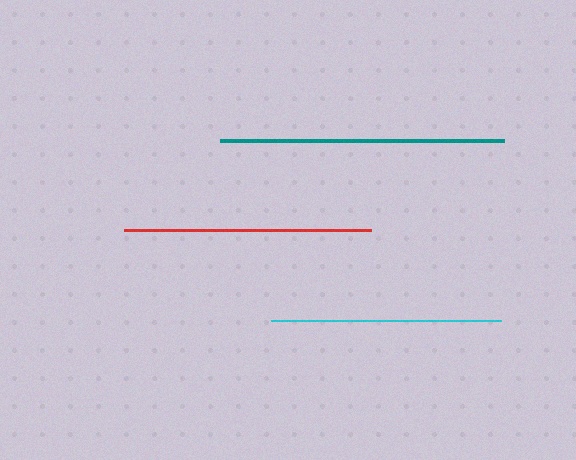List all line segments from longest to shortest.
From longest to shortest: teal, red, cyan.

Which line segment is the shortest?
The cyan line is the shortest at approximately 231 pixels.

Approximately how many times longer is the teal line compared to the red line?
The teal line is approximately 1.2 times the length of the red line.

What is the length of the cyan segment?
The cyan segment is approximately 231 pixels long.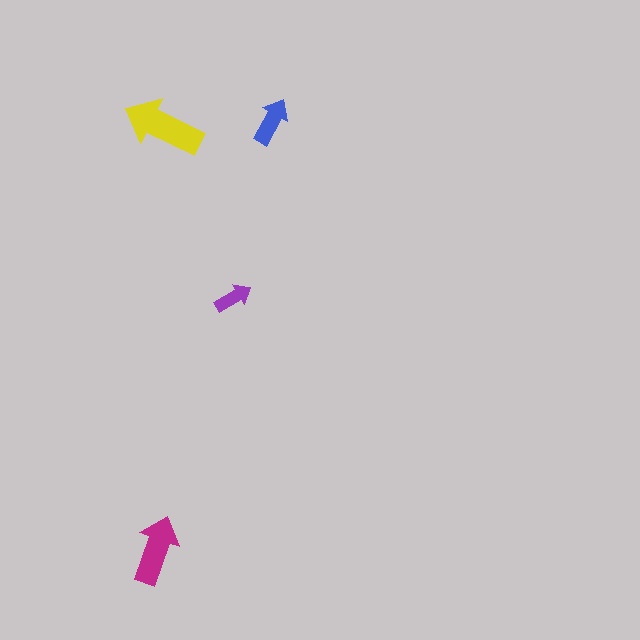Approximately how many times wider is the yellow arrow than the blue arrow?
About 1.5 times wider.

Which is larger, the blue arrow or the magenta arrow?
The magenta one.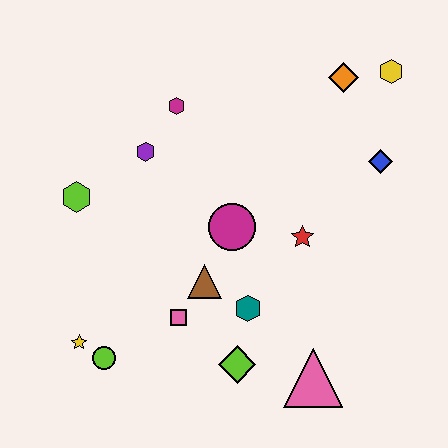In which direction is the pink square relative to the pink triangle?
The pink square is to the left of the pink triangle.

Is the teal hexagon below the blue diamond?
Yes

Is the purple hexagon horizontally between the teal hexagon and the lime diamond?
No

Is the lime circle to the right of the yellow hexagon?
No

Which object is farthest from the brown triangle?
The yellow hexagon is farthest from the brown triangle.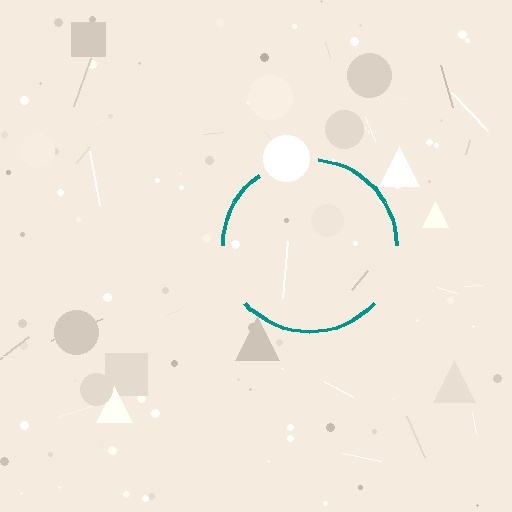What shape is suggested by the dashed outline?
The dashed outline suggests a circle.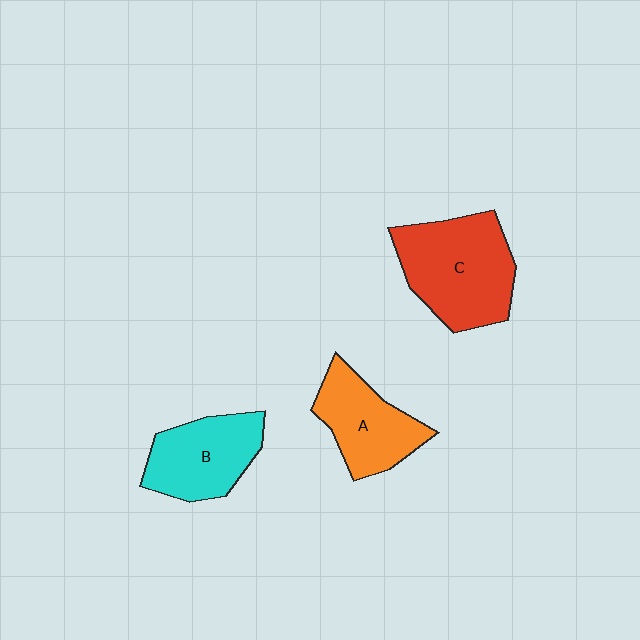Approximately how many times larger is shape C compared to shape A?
Approximately 1.4 times.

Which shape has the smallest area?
Shape A (orange).